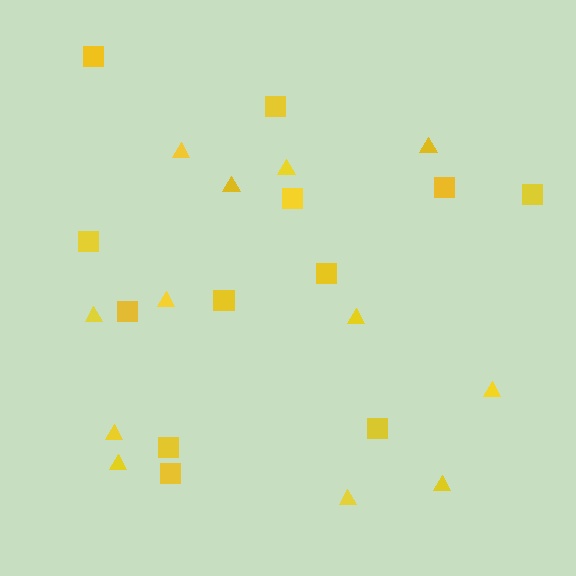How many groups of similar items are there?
There are 2 groups: one group of triangles (12) and one group of squares (12).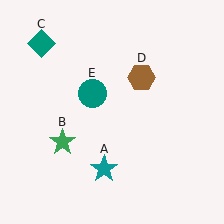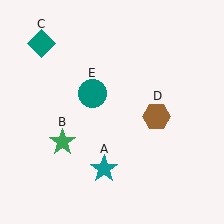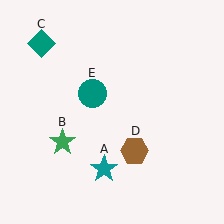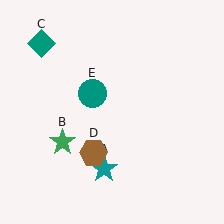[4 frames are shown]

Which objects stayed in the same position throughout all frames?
Teal star (object A) and green star (object B) and teal diamond (object C) and teal circle (object E) remained stationary.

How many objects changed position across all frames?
1 object changed position: brown hexagon (object D).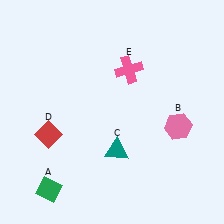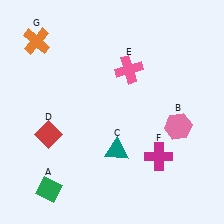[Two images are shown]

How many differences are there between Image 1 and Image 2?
There are 2 differences between the two images.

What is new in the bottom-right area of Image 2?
A magenta cross (F) was added in the bottom-right area of Image 2.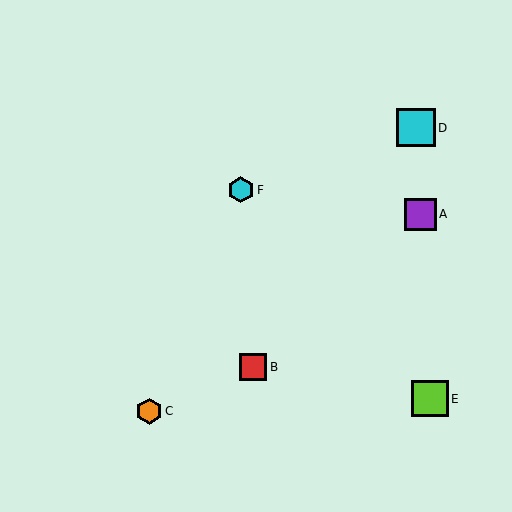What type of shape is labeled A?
Shape A is a purple square.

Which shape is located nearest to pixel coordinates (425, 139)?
The cyan square (labeled D) at (416, 128) is nearest to that location.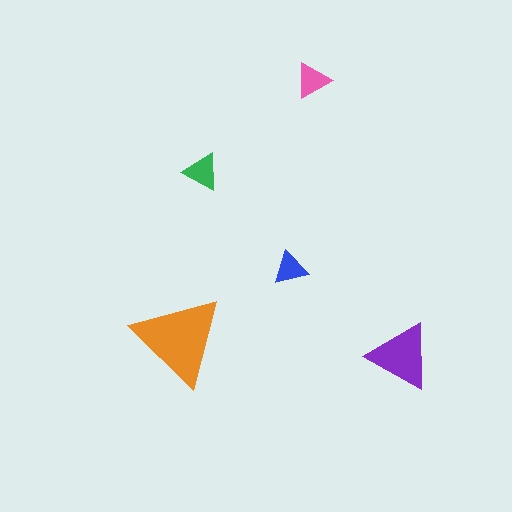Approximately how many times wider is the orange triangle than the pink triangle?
About 2.5 times wider.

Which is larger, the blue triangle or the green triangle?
The green one.